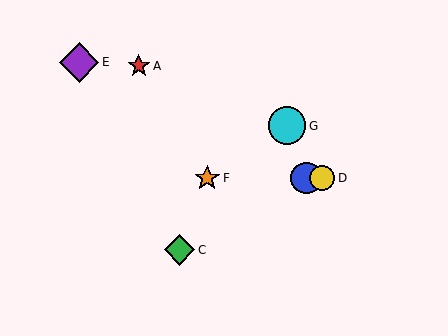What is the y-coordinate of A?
Object A is at y≈66.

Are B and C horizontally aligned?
No, B is at y≈178 and C is at y≈250.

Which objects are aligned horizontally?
Objects B, D, F are aligned horizontally.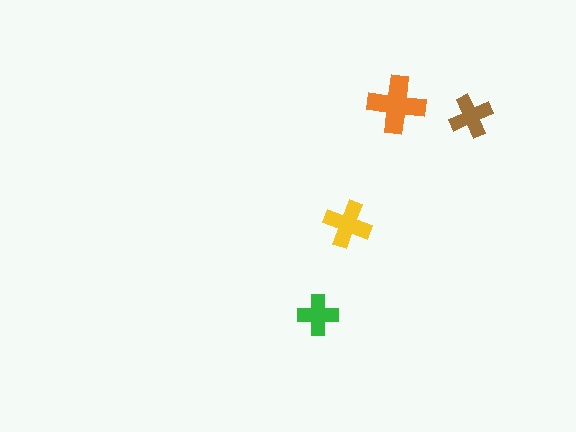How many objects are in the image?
There are 4 objects in the image.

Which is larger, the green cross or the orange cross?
The orange one.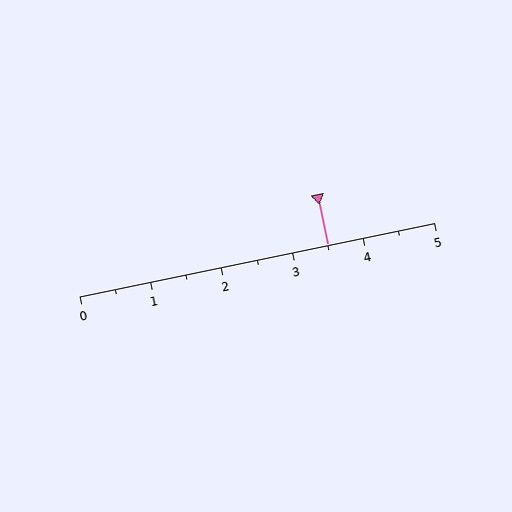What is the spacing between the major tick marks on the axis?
The major ticks are spaced 1 apart.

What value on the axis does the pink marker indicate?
The marker indicates approximately 3.5.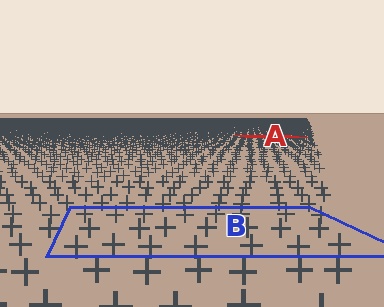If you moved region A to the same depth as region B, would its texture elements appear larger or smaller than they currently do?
They would appear larger. At a closer depth, the same texture elements are projected at a bigger on-screen size.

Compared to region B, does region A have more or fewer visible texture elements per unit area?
Region A has more texture elements per unit area — they are packed more densely because it is farther away.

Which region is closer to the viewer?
Region B is closer. The texture elements there are larger and more spread out.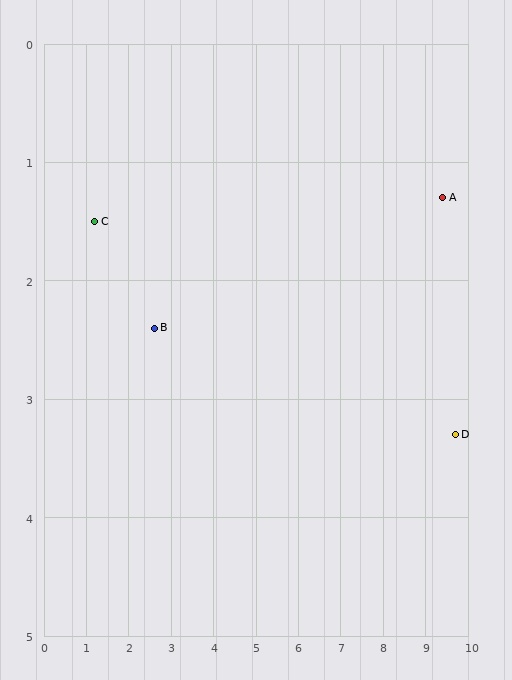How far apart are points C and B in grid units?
Points C and B are about 1.7 grid units apart.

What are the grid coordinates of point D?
Point D is at approximately (9.7, 3.3).